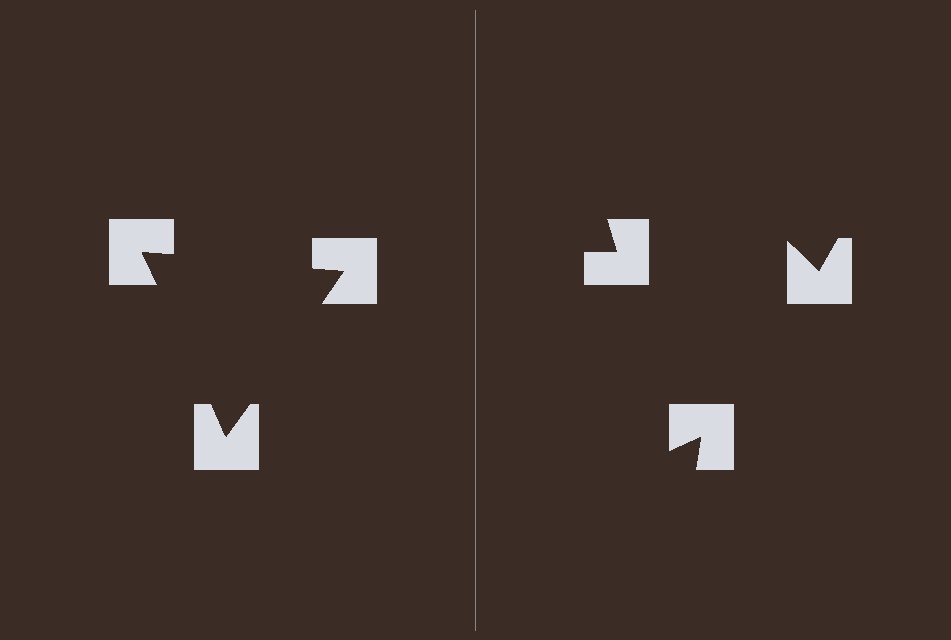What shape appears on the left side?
An illusory triangle.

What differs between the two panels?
The notched squares are positioned identically on both sides; only the wedge orientations differ. On the left they align to a triangle; on the right they are misaligned.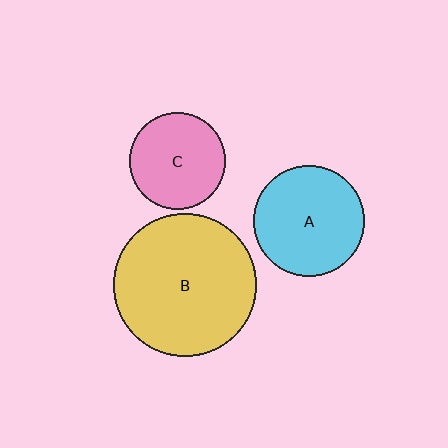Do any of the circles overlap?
No, none of the circles overlap.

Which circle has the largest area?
Circle B (yellow).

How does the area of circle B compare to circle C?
Approximately 2.2 times.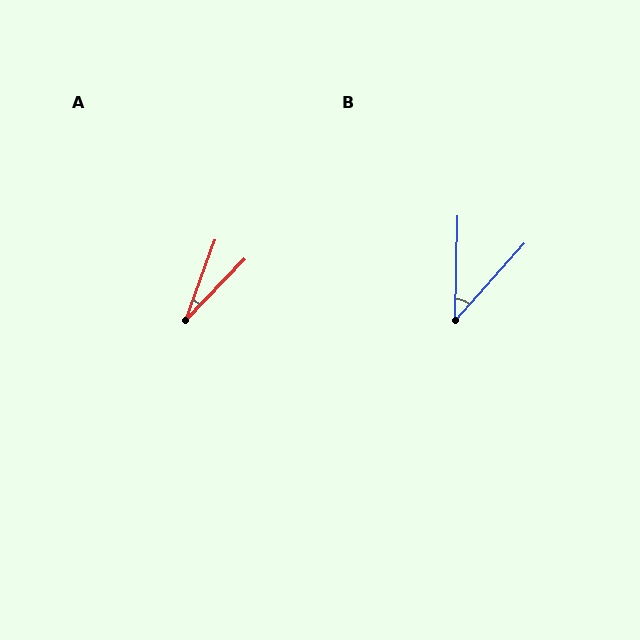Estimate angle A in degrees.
Approximately 24 degrees.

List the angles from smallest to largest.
A (24°), B (41°).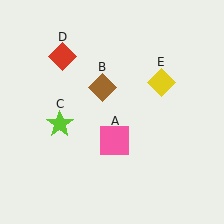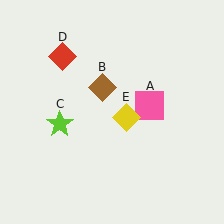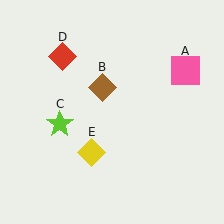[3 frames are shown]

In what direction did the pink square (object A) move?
The pink square (object A) moved up and to the right.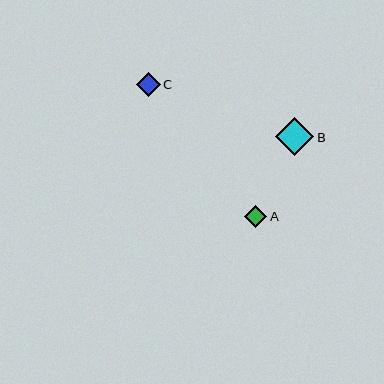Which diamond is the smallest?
Diamond A is the smallest with a size of approximately 22 pixels.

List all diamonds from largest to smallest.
From largest to smallest: B, C, A.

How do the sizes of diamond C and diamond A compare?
Diamond C and diamond A are approximately the same size.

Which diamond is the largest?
Diamond B is the largest with a size of approximately 38 pixels.